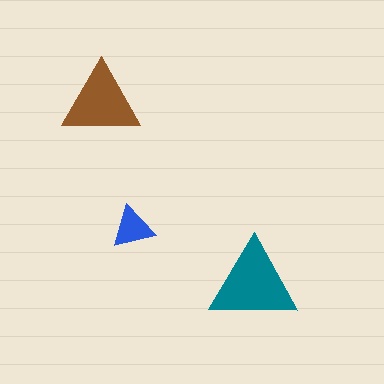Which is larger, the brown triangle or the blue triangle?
The brown one.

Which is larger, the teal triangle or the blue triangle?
The teal one.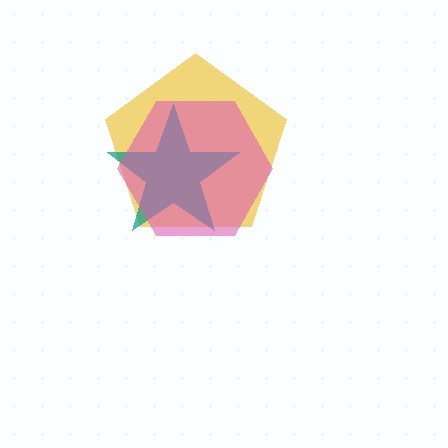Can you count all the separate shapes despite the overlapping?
Yes, there are 3 separate shapes.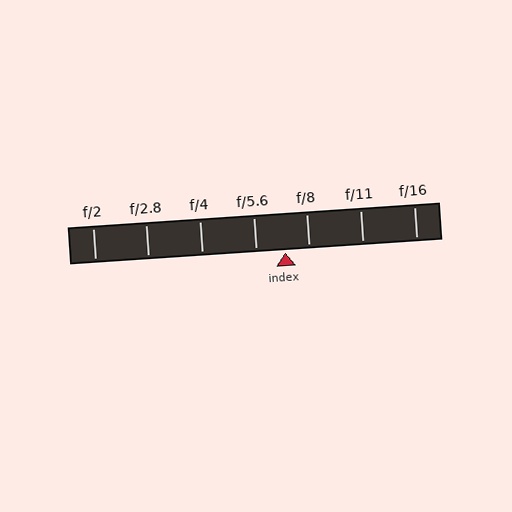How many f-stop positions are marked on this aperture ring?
There are 7 f-stop positions marked.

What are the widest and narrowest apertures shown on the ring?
The widest aperture shown is f/2 and the narrowest is f/16.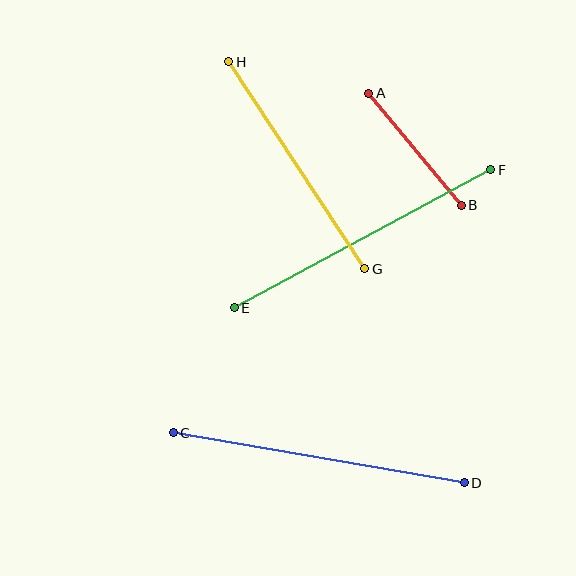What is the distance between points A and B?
The distance is approximately 145 pixels.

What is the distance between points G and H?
The distance is approximately 248 pixels.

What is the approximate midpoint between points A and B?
The midpoint is at approximately (415, 149) pixels.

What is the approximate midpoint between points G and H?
The midpoint is at approximately (297, 165) pixels.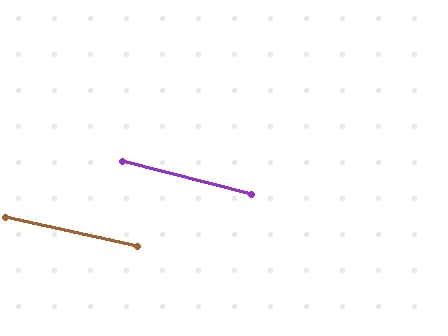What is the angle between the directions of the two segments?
Approximately 2 degrees.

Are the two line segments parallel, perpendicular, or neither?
Parallel — their directions differ by only 2.0°.